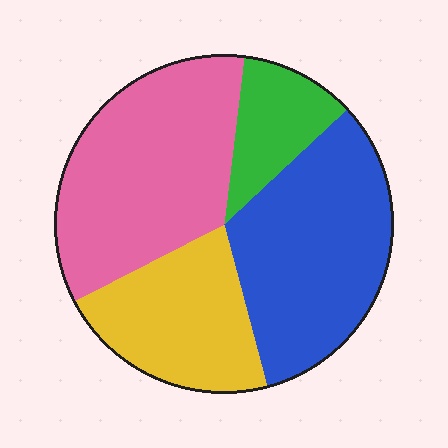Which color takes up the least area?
Green, at roughly 10%.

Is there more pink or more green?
Pink.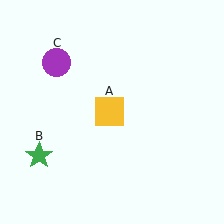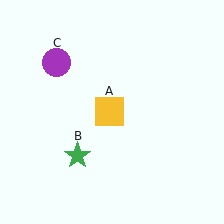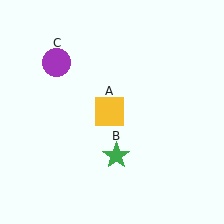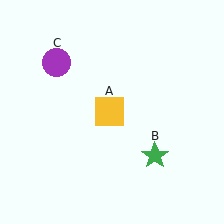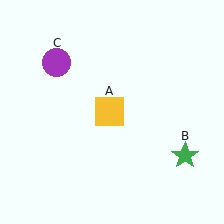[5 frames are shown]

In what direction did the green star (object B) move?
The green star (object B) moved right.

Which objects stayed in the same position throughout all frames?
Yellow square (object A) and purple circle (object C) remained stationary.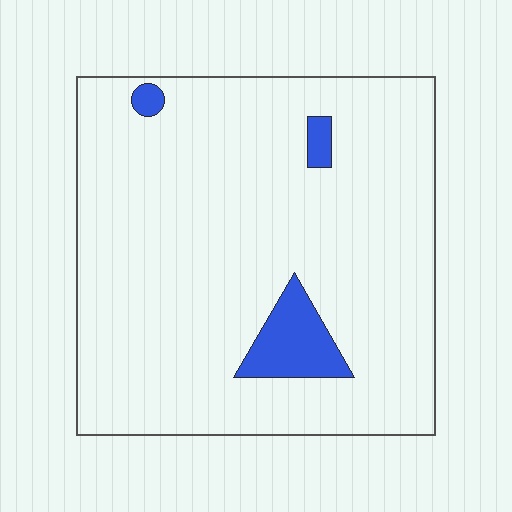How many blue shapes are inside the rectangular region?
3.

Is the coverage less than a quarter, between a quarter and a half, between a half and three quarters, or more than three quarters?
Less than a quarter.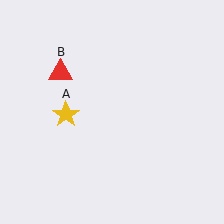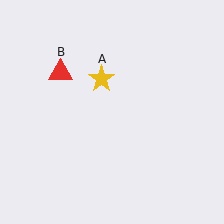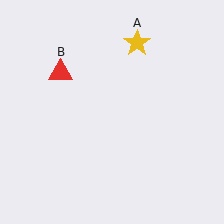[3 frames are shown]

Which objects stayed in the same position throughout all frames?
Red triangle (object B) remained stationary.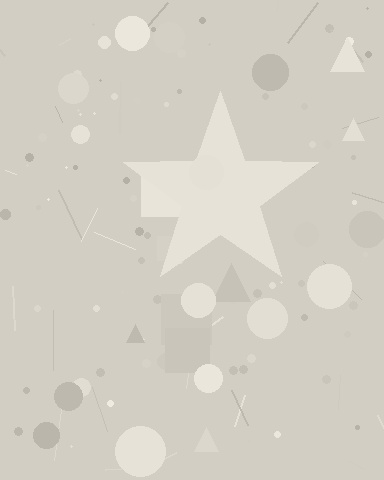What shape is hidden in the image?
A star is hidden in the image.